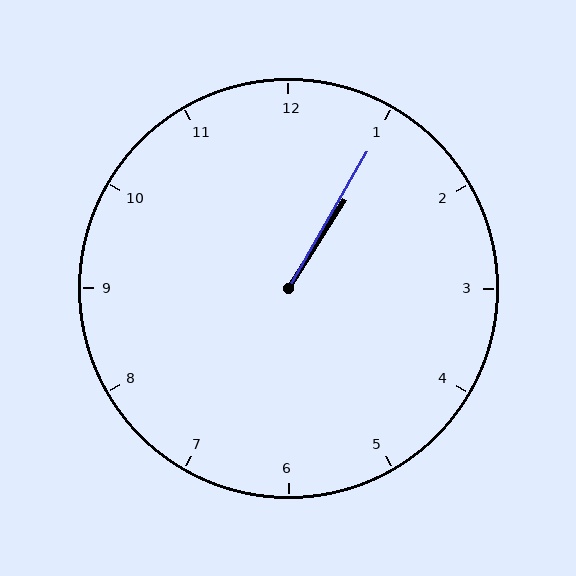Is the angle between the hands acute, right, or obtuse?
It is acute.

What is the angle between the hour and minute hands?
Approximately 2 degrees.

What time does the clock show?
1:05.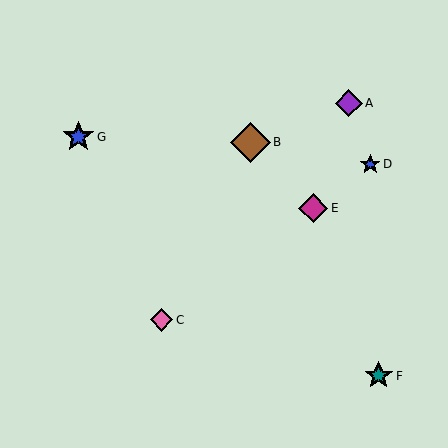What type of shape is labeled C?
Shape C is a pink diamond.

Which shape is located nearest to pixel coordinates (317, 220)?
The magenta diamond (labeled E) at (313, 208) is nearest to that location.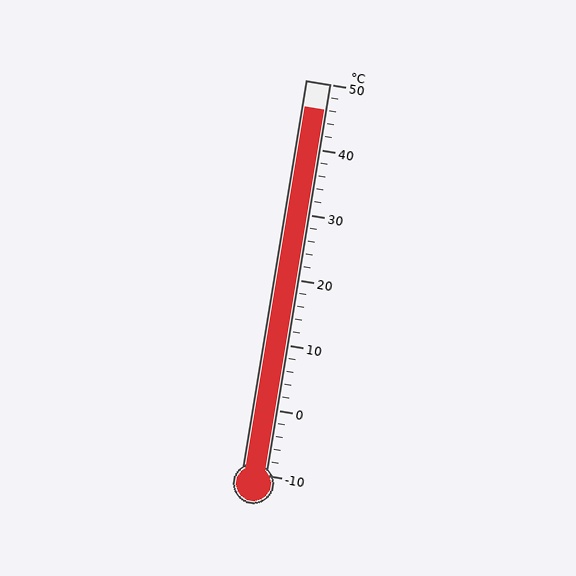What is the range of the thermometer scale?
The thermometer scale ranges from -10°C to 50°C.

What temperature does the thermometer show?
The thermometer shows approximately 46°C.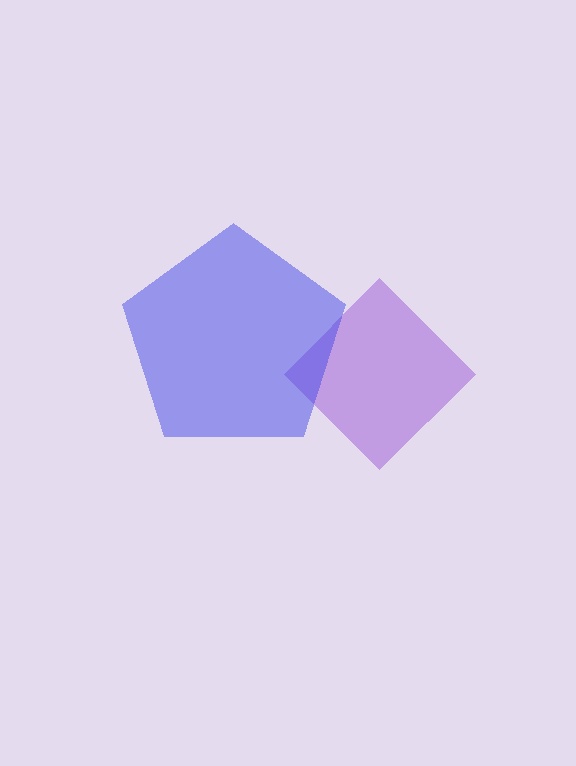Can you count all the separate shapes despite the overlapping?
Yes, there are 2 separate shapes.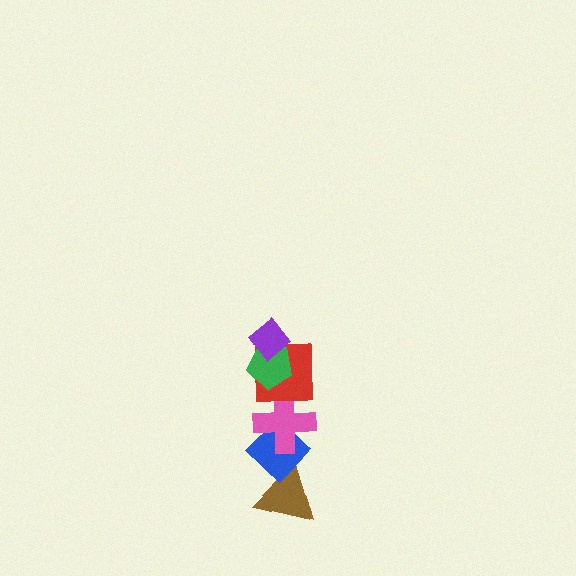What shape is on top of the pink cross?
The red square is on top of the pink cross.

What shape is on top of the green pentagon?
The purple diamond is on top of the green pentagon.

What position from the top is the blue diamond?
The blue diamond is 5th from the top.